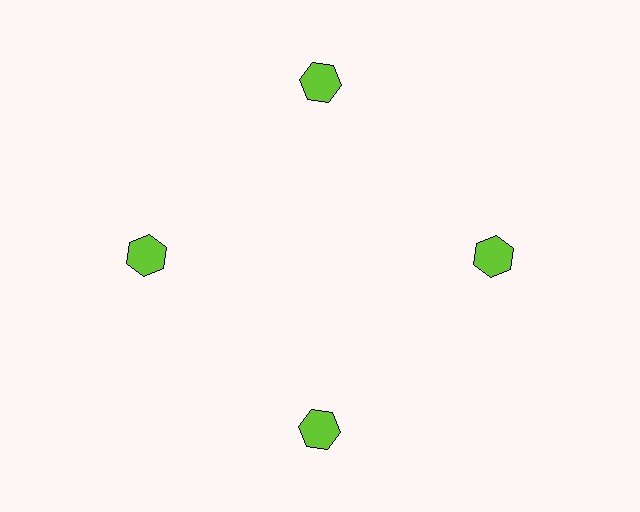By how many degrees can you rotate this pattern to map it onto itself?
The pattern maps onto itself every 90 degrees of rotation.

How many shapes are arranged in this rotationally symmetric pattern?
There are 4 shapes, arranged in 4 groups of 1.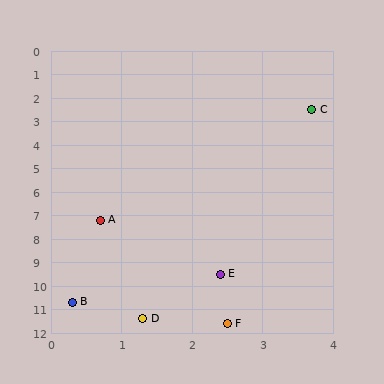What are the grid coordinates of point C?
Point C is at approximately (3.7, 2.5).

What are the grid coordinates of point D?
Point D is at approximately (1.3, 11.4).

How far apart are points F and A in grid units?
Points F and A are about 4.8 grid units apart.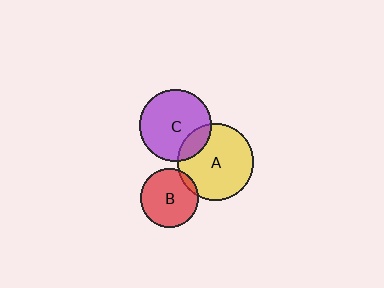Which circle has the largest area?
Circle A (yellow).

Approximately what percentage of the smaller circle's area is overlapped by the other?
Approximately 20%.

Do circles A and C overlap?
Yes.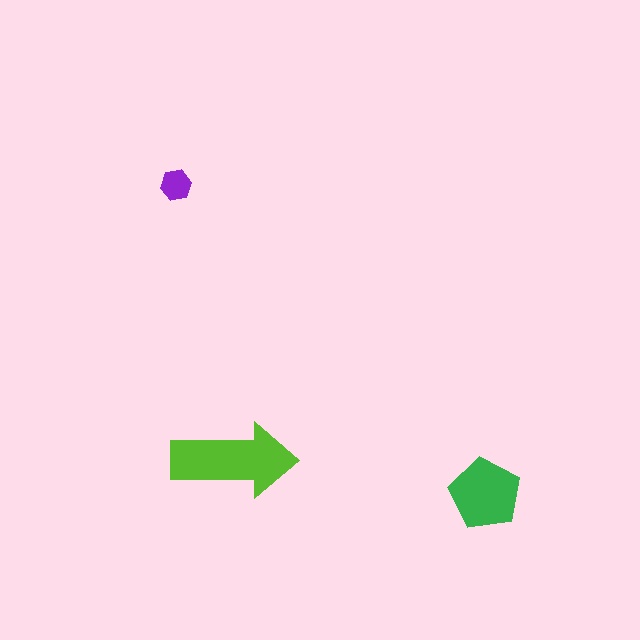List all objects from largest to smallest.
The lime arrow, the green pentagon, the purple hexagon.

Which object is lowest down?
The green pentagon is bottommost.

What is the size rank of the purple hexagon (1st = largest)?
3rd.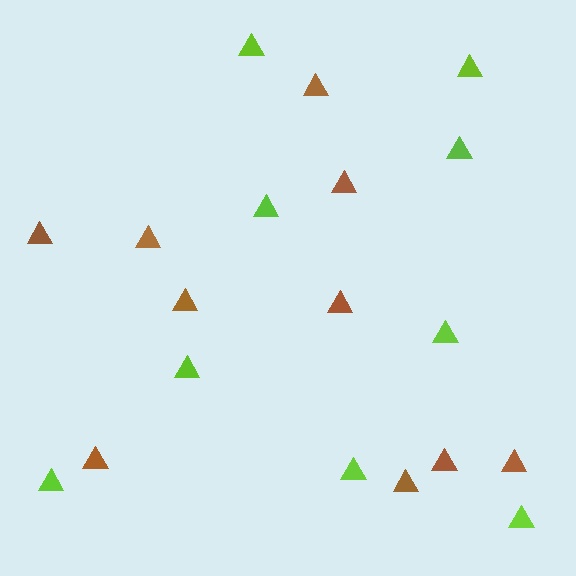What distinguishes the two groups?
There are 2 groups: one group of brown triangles (10) and one group of lime triangles (9).